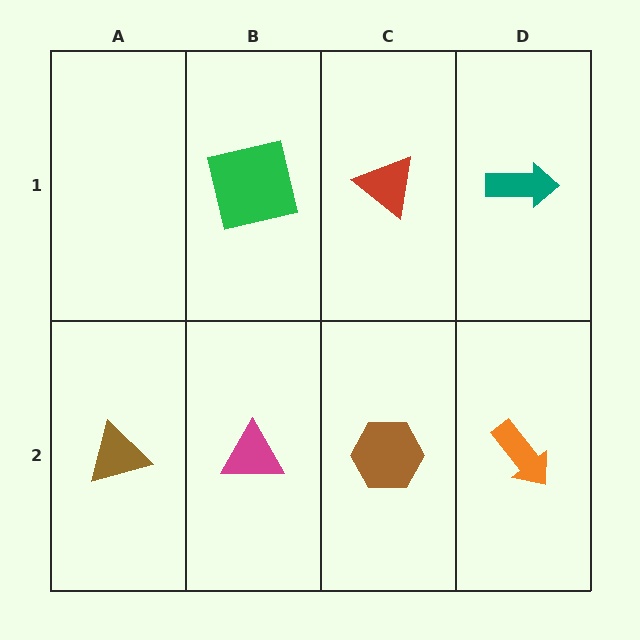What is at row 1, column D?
A teal arrow.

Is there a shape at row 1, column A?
No, that cell is empty.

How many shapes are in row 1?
3 shapes.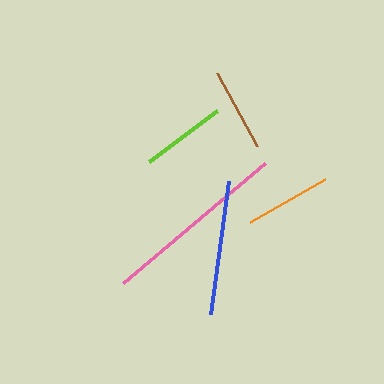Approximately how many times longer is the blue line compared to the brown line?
The blue line is approximately 1.6 times the length of the brown line.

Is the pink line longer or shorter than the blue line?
The pink line is longer than the blue line.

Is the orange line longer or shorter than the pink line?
The pink line is longer than the orange line.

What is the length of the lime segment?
The lime segment is approximately 85 pixels long.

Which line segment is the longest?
The pink line is the longest at approximately 186 pixels.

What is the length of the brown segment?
The brown segment is approximately 83 pixels long.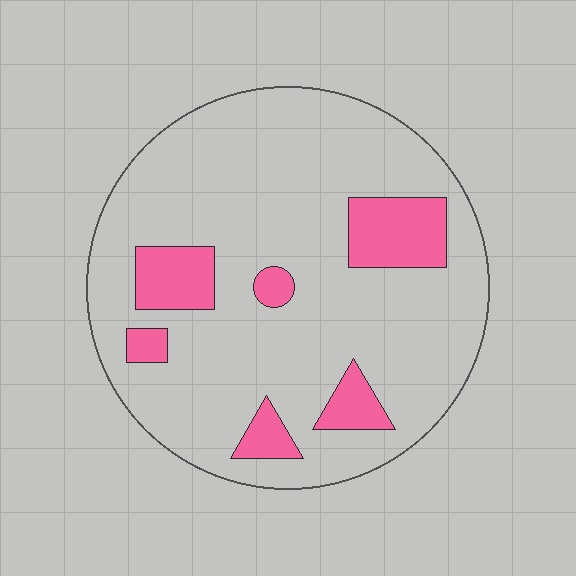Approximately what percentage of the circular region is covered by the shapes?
Approximately 15%.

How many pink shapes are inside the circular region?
6.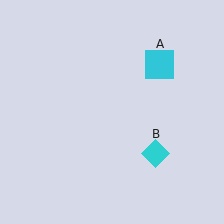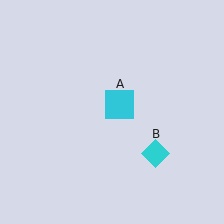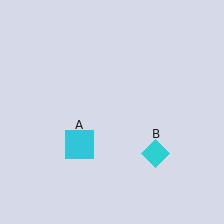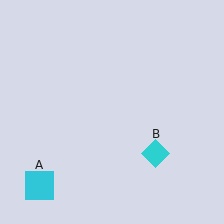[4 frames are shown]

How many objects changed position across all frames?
1 object changed position: cyan square (object A).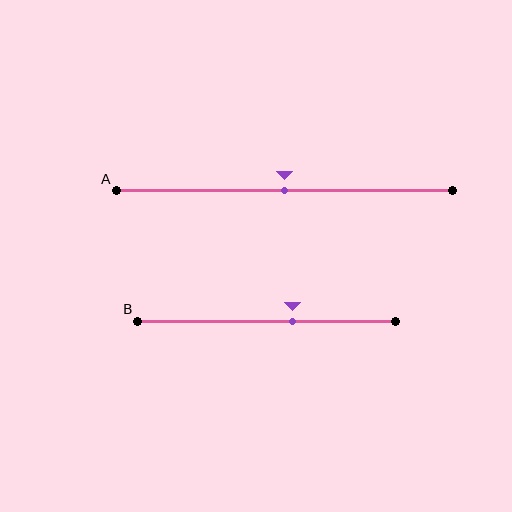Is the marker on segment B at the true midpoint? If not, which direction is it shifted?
No, the marker on segment B is shifted to the right by about 10% of the segment length.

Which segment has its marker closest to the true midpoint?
Segment A has its marker closest to the true midpoint.